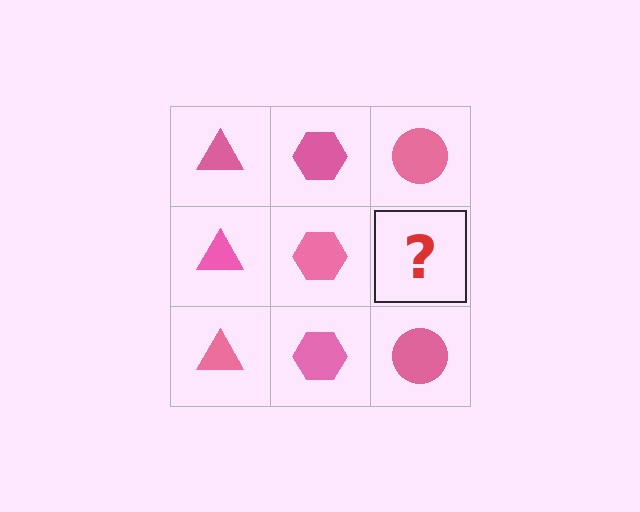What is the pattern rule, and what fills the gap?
The rule is that each column has a consistent shape. The gap should be filled with a pink circle.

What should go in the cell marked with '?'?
The missing cell should contain a pink circle.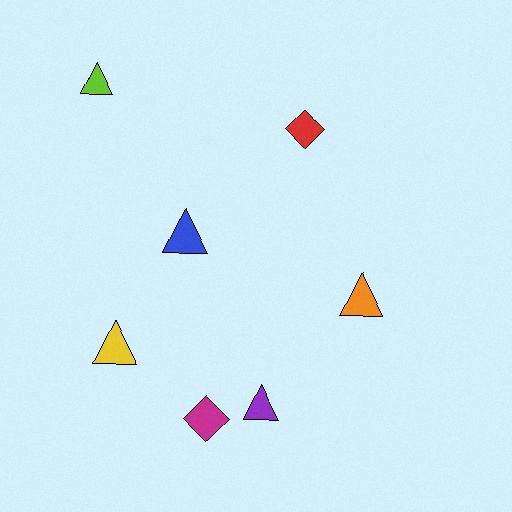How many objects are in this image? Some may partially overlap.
There are 7 objects.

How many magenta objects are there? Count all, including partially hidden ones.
There is 1 magenta object.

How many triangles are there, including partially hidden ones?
There are 5 triangles.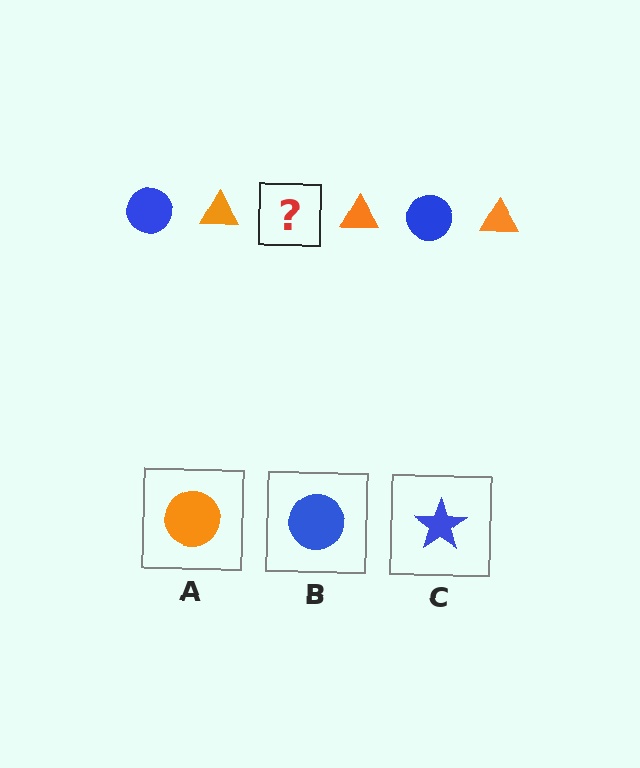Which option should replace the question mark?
Option B.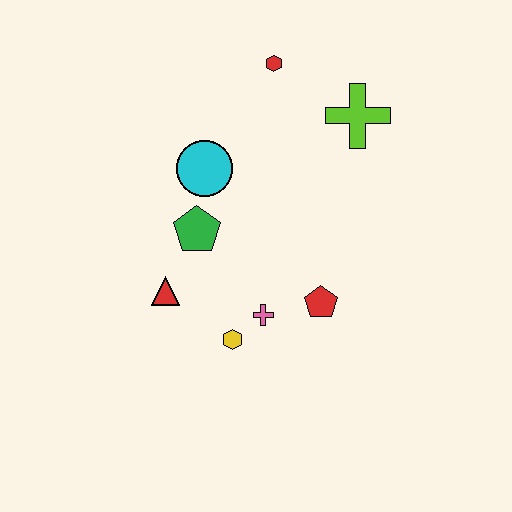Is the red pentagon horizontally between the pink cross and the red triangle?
No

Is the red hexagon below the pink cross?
No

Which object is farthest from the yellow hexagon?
The red hexagon is farthest from the yellow hexagon.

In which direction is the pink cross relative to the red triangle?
The pink cross is to the right of the red triangle.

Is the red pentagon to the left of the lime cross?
Yes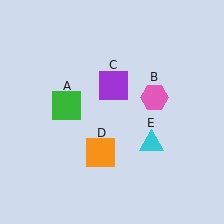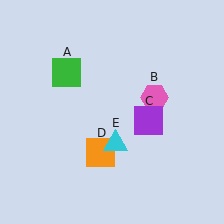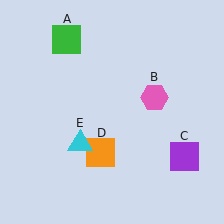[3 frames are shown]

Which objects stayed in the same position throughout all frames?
Pink hexagon (object B) and orange square (object D) remained stationary.